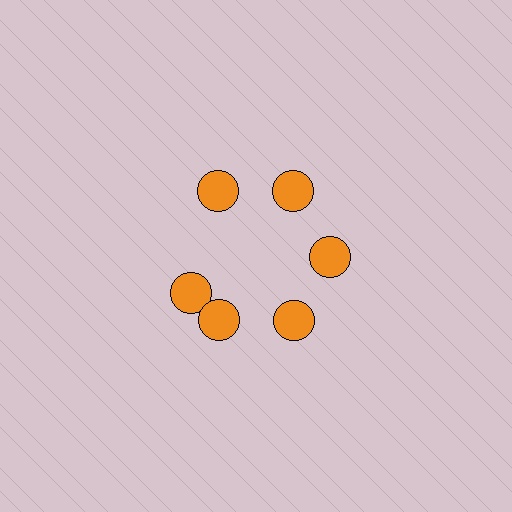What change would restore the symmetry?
The symmetry would be restored by rotating it back into even spacing with its neighbors so that all 6 circles sit at equal angles and equal distance from the center.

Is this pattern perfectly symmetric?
No. The 6 orange circles are arranged in a ring, but one element near the 9 o'clock position is rotated out of alignment along the ring, breaking the 6-fold rotational symmetry.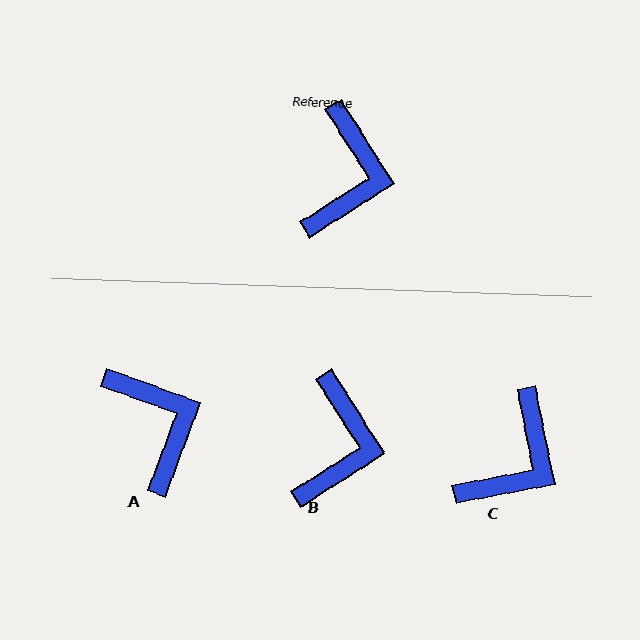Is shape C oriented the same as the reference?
No, it is off by about 22 degrees.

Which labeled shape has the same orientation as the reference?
B.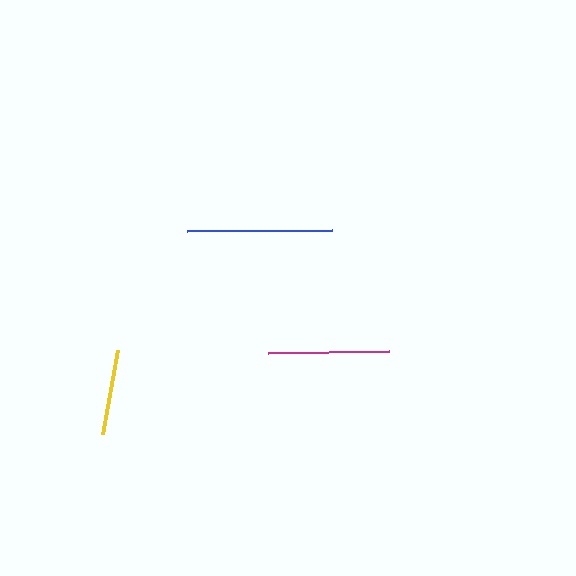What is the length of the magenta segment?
The magenta segment is approximately 121 pixels long.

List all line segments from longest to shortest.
From longest to shortest: blue, magenta, yellow.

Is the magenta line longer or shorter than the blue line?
The blue line is longer than the magenta line.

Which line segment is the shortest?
The yellow line is the shortest at approximately 85 pixels.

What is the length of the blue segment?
The blue segment is approximately 145 pixels long.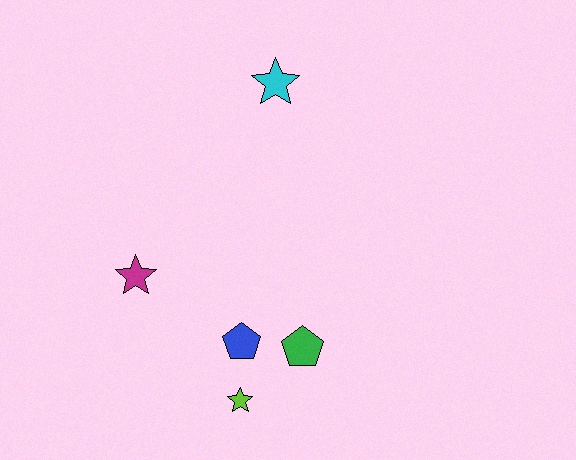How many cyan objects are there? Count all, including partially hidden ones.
There is 1 cyan object.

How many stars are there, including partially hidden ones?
There are 3 stars.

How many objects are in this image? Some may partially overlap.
There are 5 objects.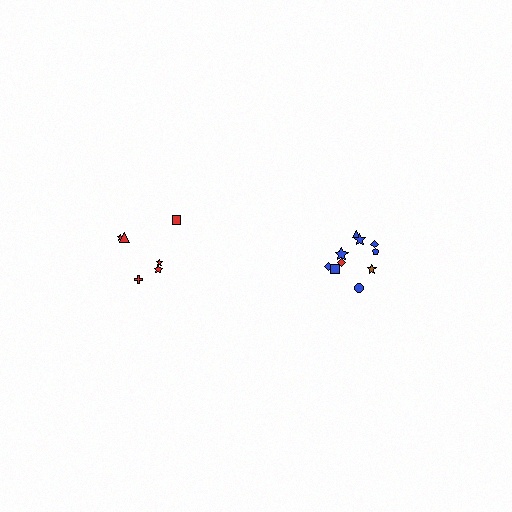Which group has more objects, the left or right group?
The right group.